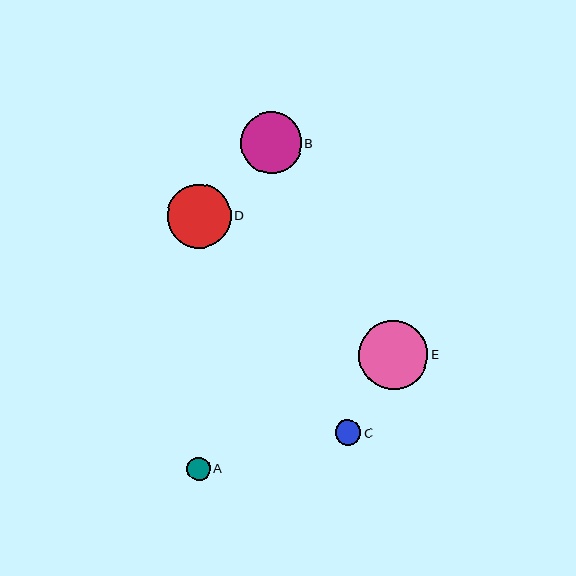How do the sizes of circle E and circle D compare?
Circle E and circle D are approximately the same size.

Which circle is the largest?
Circle E is the largest with a size of approximately 69 pixels.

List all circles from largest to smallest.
From largest to smallest: E, D, B, C, A.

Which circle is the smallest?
Circle A is the smallest with a size of approximately 24 pixels.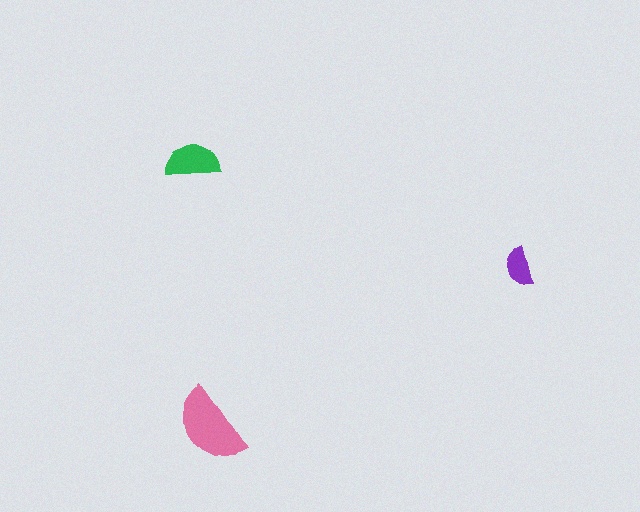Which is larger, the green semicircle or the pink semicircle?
The pink one.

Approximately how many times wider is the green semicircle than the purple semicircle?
About 1.5 times wider.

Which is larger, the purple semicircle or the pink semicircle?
The pink one.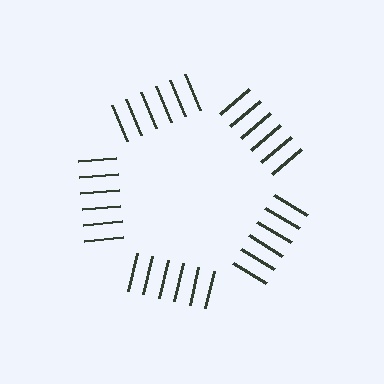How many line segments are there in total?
30 — 6 along each of the 5 edges.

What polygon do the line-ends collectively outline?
An illusory pentagon — the line segments terminate on its edges but no continuous stroke is drawn.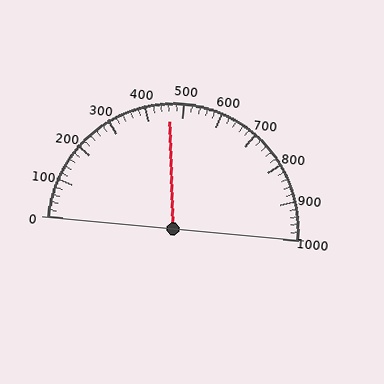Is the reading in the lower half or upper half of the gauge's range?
The reading is in the lower half of the range (0 to 1000).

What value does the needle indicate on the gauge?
The needle indicates approximately 460.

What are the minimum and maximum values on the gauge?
The gauge ranges from 0 to 1000.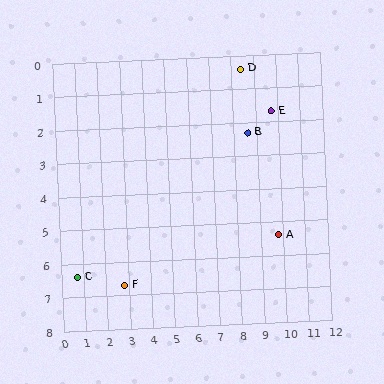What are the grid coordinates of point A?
Point A is at approximately (9.8, 5.4).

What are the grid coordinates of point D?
Point D is at approximately (8.4, 0.4).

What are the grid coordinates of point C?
Point C is at approximately (0.7, 6.4).